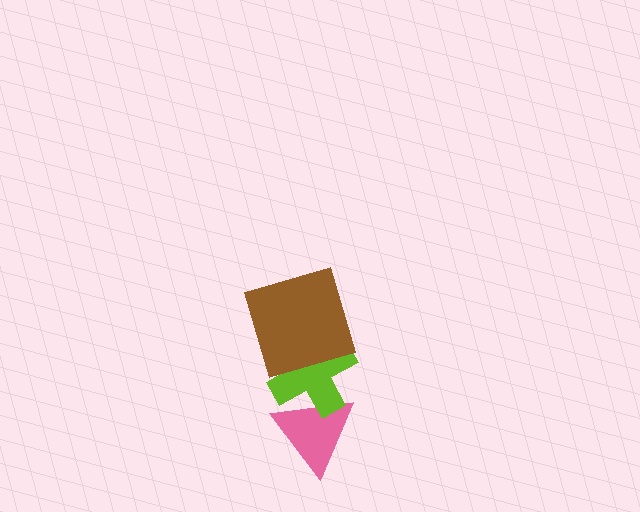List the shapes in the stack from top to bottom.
From top to bottom: the brown square, the lime cross, the pink triangle.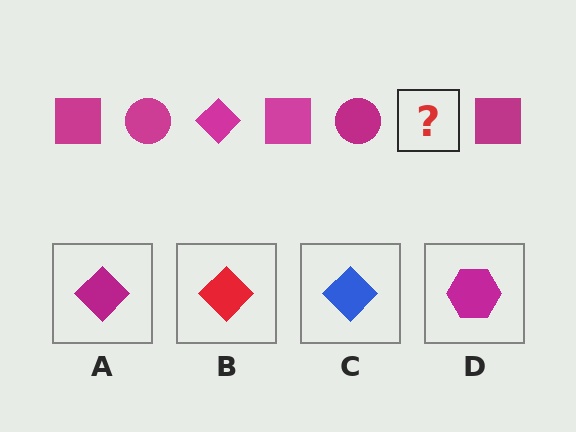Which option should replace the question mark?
Option A.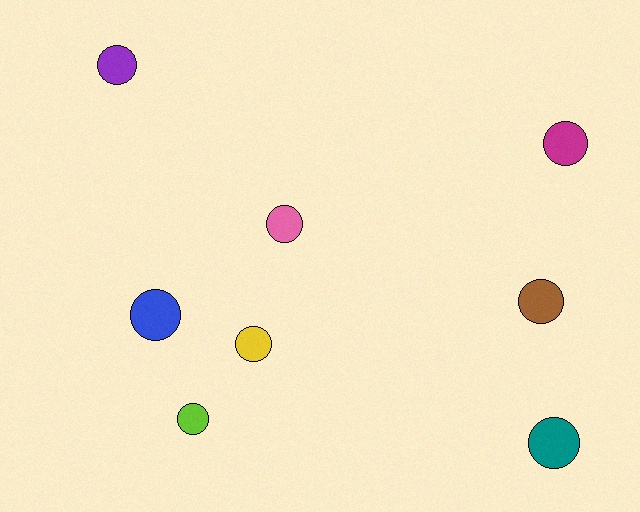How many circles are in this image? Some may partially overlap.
There are 8 circles.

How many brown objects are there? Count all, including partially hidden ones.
There is 1 brown object.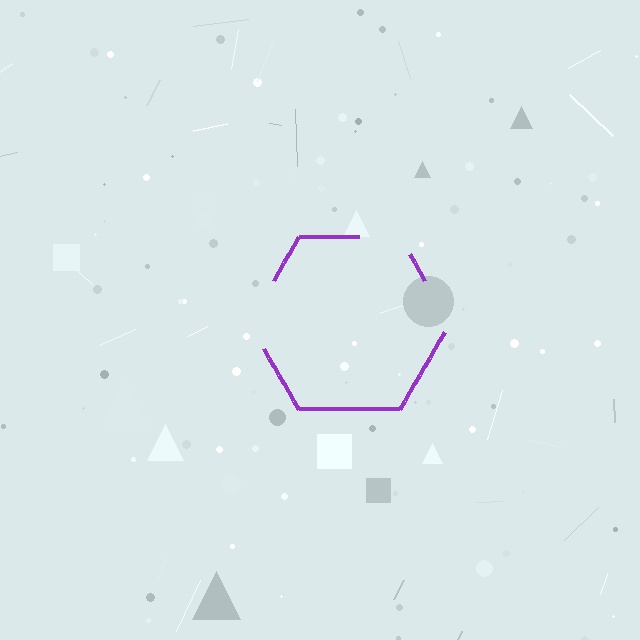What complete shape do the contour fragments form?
The contour fragments form a hexagon.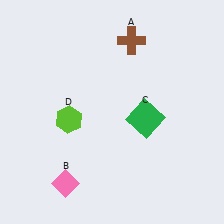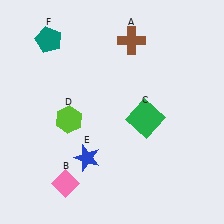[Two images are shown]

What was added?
A blue star (E), a teal pentagon (F) were added in Image 2.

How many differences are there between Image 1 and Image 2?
There are 2 differences between the two images.